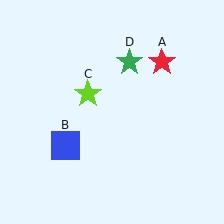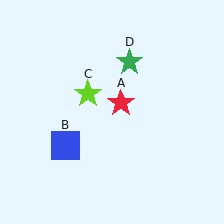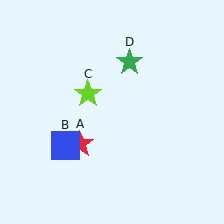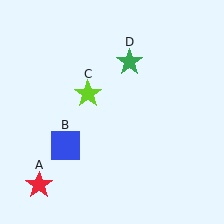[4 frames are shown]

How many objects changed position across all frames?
1 object changed position: red star (object A).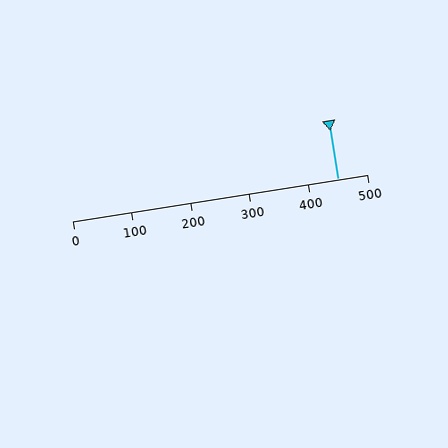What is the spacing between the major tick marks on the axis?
The major ticks are spaced 100 apart.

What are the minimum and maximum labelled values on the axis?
The axis runs from 0 to 500.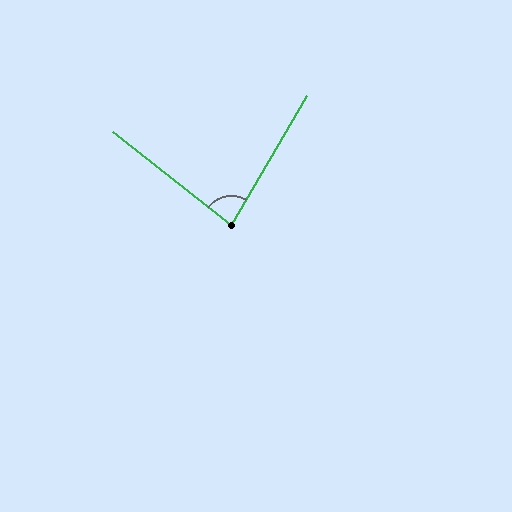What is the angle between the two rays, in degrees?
Approximately 82 degrees.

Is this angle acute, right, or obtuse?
It is acute.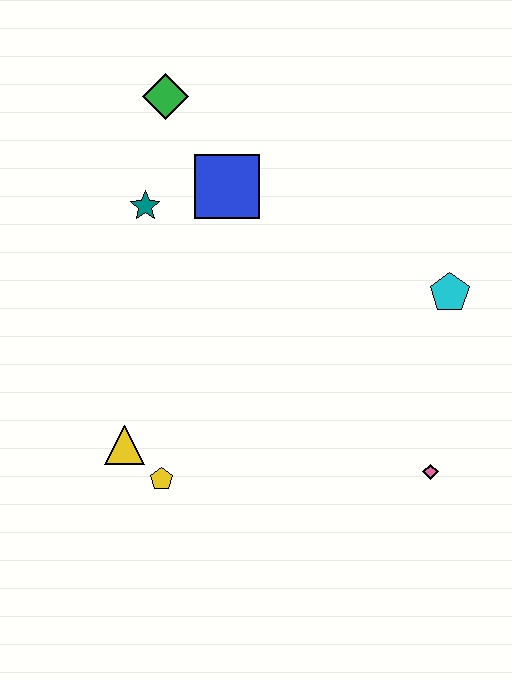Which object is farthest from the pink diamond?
The green diamond is farthest from the pink diamond.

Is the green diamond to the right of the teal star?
Yes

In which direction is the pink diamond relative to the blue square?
The pink diamond is below the blue square.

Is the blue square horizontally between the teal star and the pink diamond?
Yes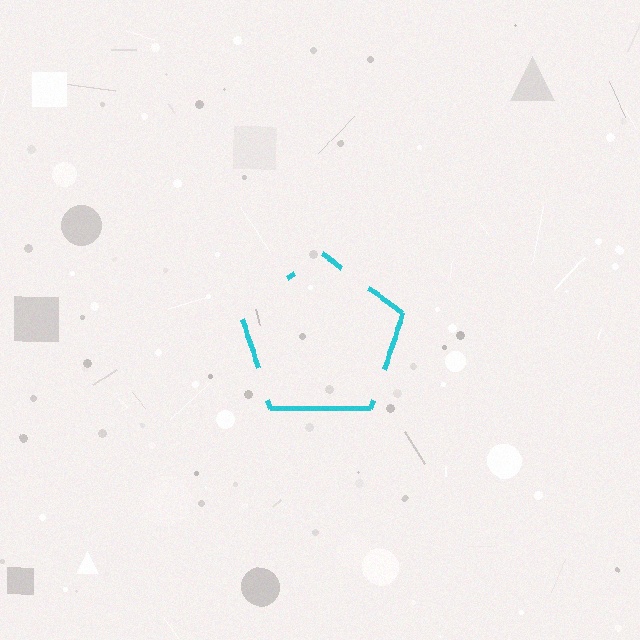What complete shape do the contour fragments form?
The contour fragments form a pentagon.